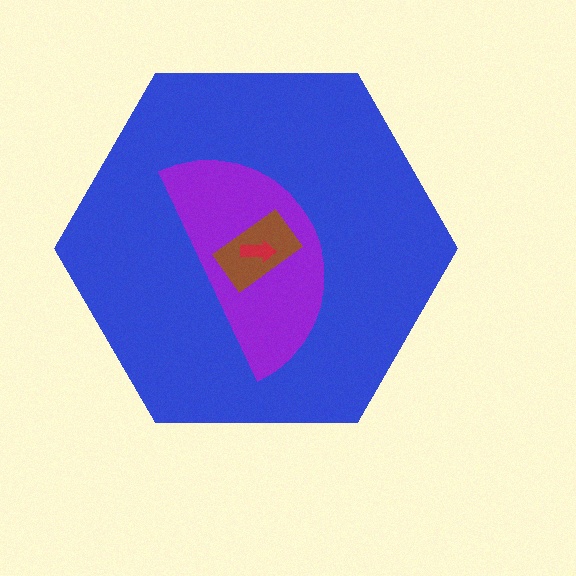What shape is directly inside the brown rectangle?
The red arrow.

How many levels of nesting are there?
4.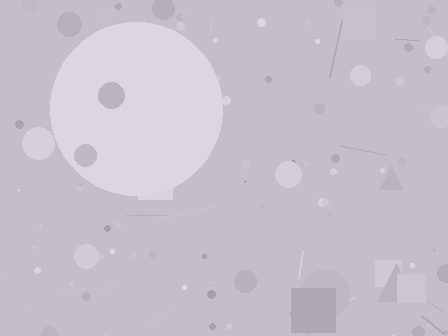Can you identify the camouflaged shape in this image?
The camouflaged shape is a circle.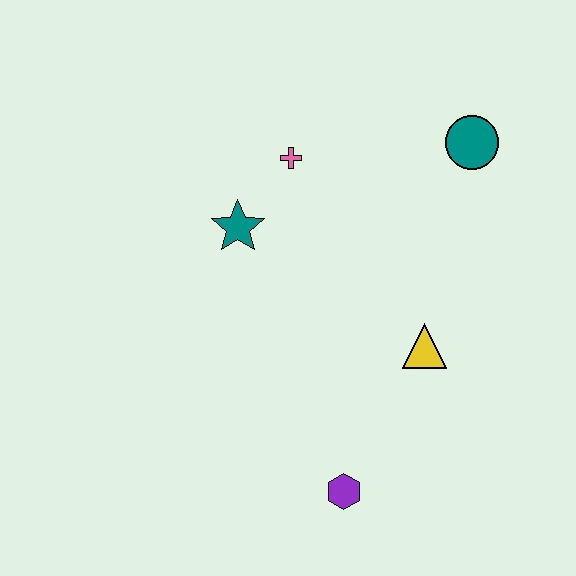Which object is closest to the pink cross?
The teal star is closest to the pink cross.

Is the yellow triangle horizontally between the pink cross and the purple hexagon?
No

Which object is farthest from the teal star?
The purple hexagon is farthest from the teal star.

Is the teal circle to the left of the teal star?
No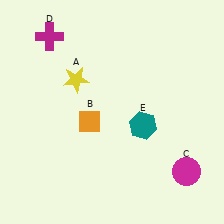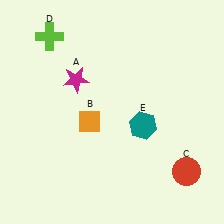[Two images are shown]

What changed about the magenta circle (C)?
In Image 1, C is magenta. In Image 2, it changed to red.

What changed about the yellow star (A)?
In Image 1, A is yellow. In Image 2, it changed to magenta.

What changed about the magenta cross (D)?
In Image 1, D is magenta. In Image 2, it changed to lime.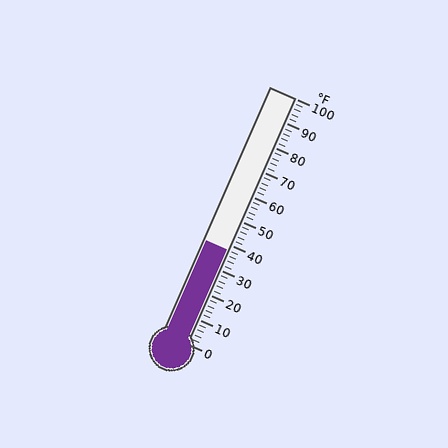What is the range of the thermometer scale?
The thermometer scale ranges from 0°F to 100°F.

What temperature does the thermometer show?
The thermometer shows approximately 38°F.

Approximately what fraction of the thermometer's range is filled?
The thermometer is filled to approximately 40% of its range.